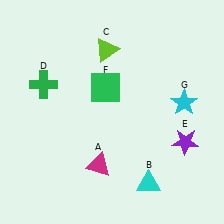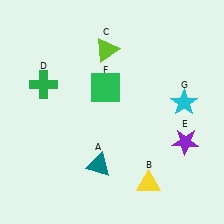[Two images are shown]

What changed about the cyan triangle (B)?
In Image 1, B is cyan. In Image 2, it changed to yellow.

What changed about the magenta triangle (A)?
In Image 1, A is magenta. In Image 2, it changed to teal.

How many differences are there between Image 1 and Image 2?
There are 2 differences between the two images.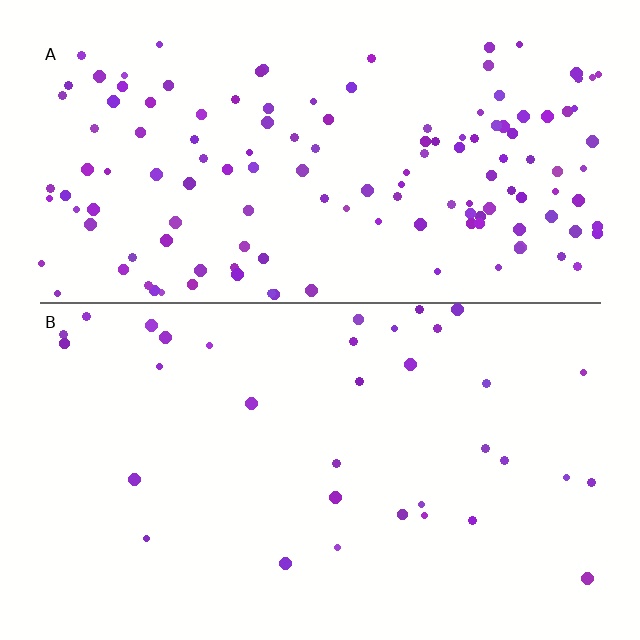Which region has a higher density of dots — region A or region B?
A (the top).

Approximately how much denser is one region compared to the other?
Approximately 4.1× — region A over region B.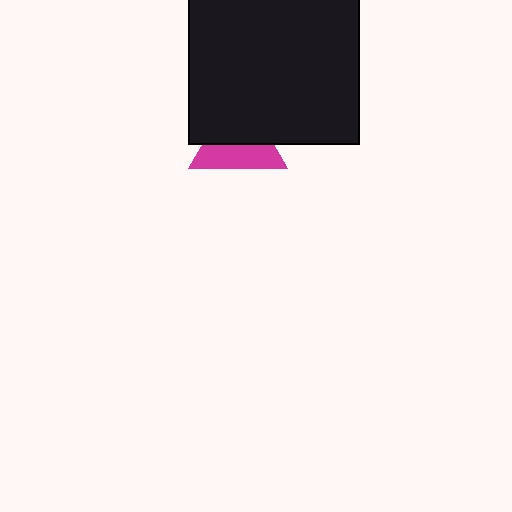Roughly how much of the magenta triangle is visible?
About half of it is visible (roughly 48%).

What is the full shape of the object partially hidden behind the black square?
The partially hidden object is a magenta triangle.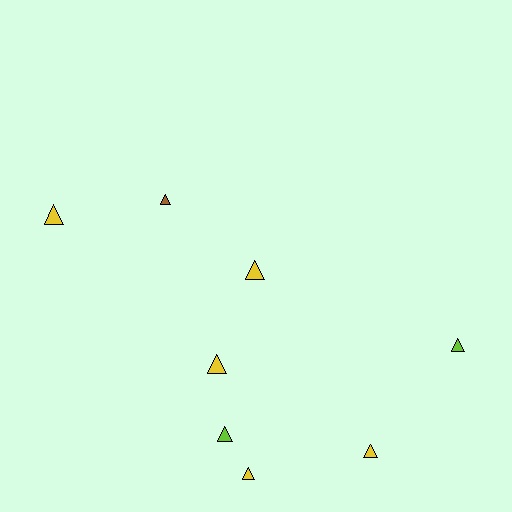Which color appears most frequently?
Yellow, with 5 objects.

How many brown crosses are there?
There are no brown crosses.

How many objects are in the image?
There are 8 objects.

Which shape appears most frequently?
Triangle, with 8 objects.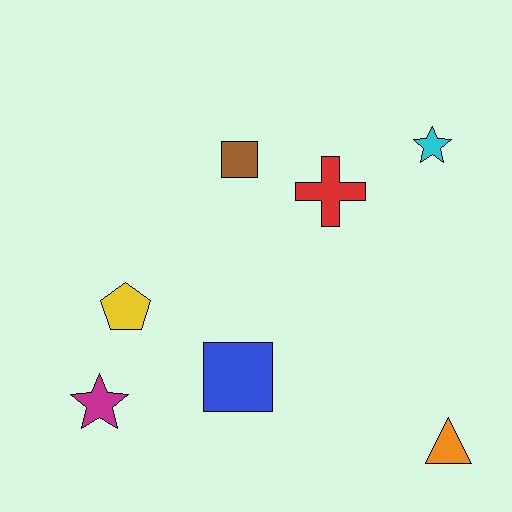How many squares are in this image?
There are 2 squares.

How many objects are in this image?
There are 7 objects.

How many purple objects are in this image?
There are no purple objects.